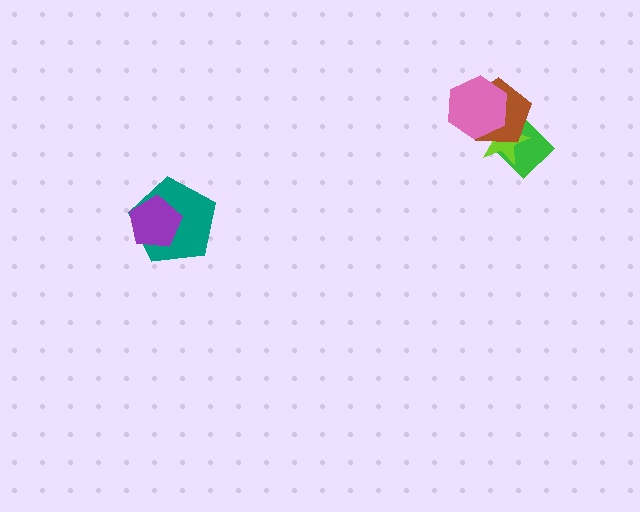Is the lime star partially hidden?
Yes, it is partially covered by another shape.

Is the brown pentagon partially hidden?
Yes, it is partially covered by another shape.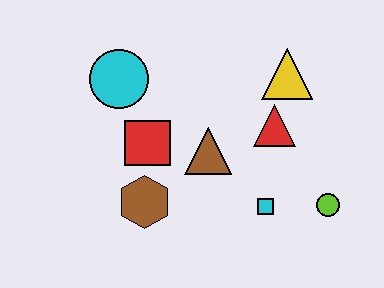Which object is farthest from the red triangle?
The cyan circle is farthest from the red triangle.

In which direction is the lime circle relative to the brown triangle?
The lime circle is to the right of the brown triangle.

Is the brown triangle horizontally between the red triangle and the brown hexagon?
Yes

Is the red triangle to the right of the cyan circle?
Yes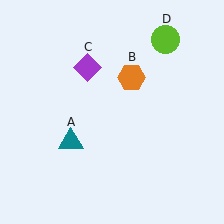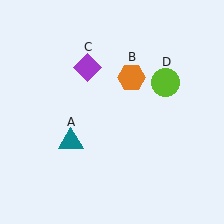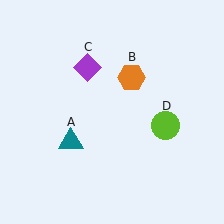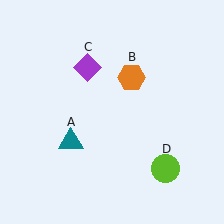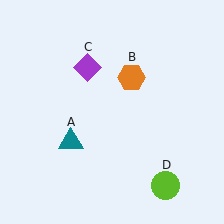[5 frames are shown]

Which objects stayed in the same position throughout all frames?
Teal triangle (object A) and orange hexagon (object B) and purple diamond (object C) remained stationary.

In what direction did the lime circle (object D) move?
The lime circle (object D) moved down.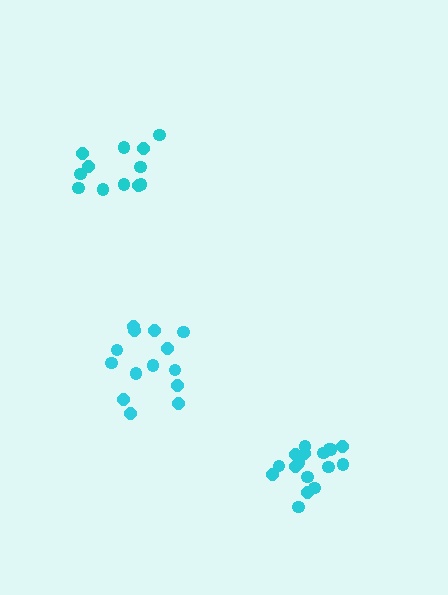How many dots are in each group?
Group 1: 17 dots, Group 2: 14 dots, Group 3: 12 dots (43 total).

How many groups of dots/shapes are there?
There are 3 groups.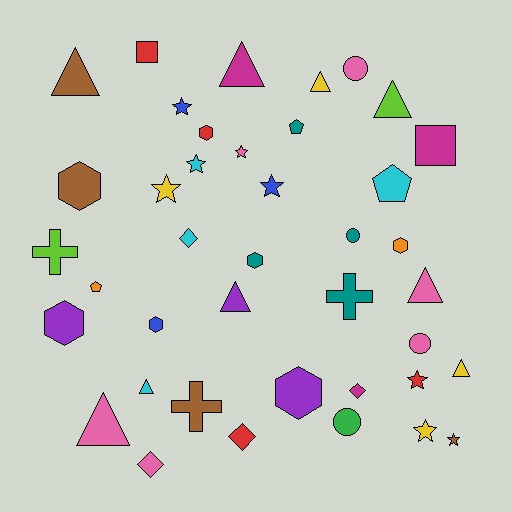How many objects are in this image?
There are 40 objects.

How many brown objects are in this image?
There are 4 brown objects.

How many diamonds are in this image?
There are 4 diamonds.